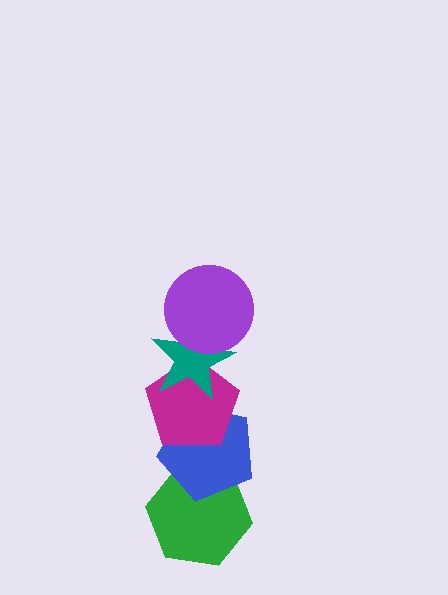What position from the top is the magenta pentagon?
The magenta pentagon is 3rd from the top.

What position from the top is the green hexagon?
The green hexagon is 5th from the top.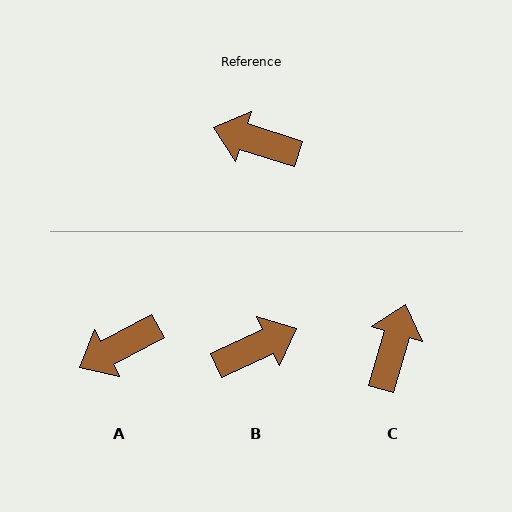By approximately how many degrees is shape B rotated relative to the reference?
Approximately 138 degrees clockwise.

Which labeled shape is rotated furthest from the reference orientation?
B, about 138 degrees away.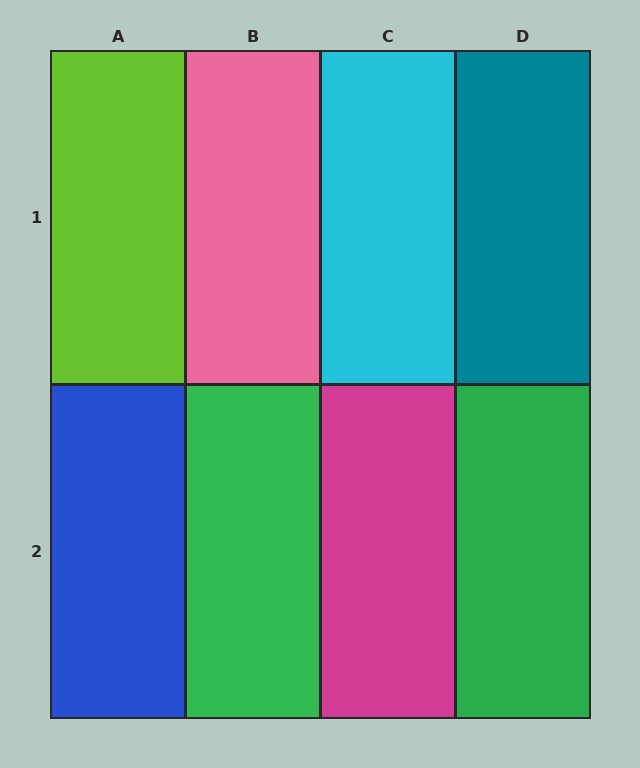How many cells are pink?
1 cell is pink.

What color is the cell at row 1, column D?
Teal.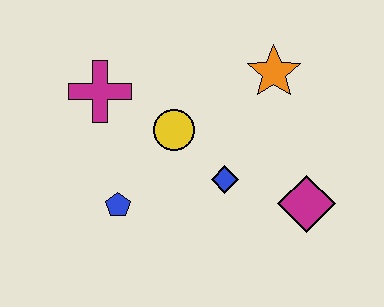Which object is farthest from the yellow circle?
The magenta diamond is farthest from the yellow circle.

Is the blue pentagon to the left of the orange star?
Yes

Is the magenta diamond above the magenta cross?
No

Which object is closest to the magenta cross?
The yellow circle is closest to the magenta cross.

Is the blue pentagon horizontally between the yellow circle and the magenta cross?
Yes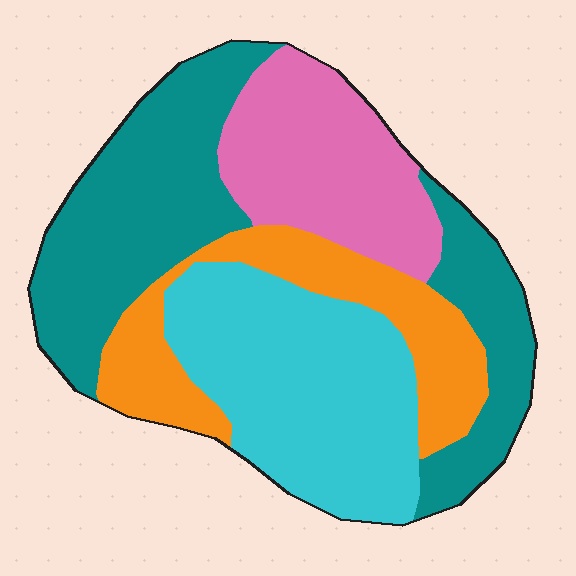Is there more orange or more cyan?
Cyan.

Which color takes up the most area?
Teal, at roughly 35%.